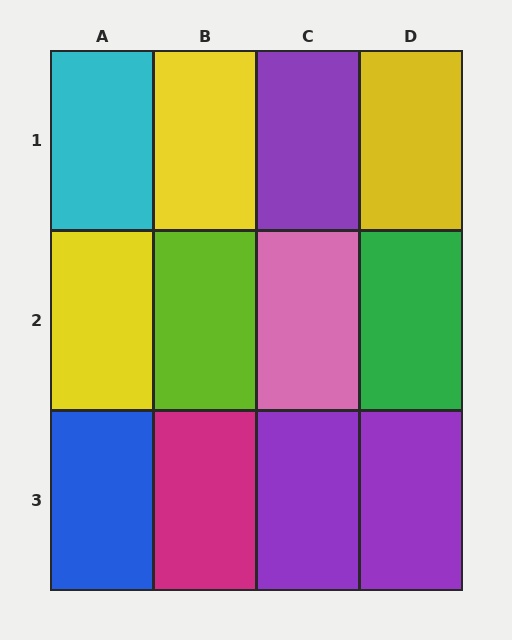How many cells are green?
1 cell is green.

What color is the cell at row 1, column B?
Yellow.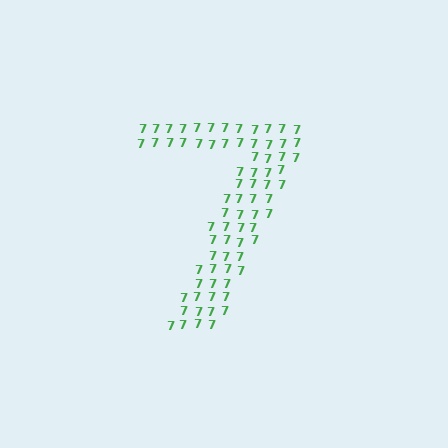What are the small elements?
The small elements are digit 7's.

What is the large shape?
The large shape is the digit 7.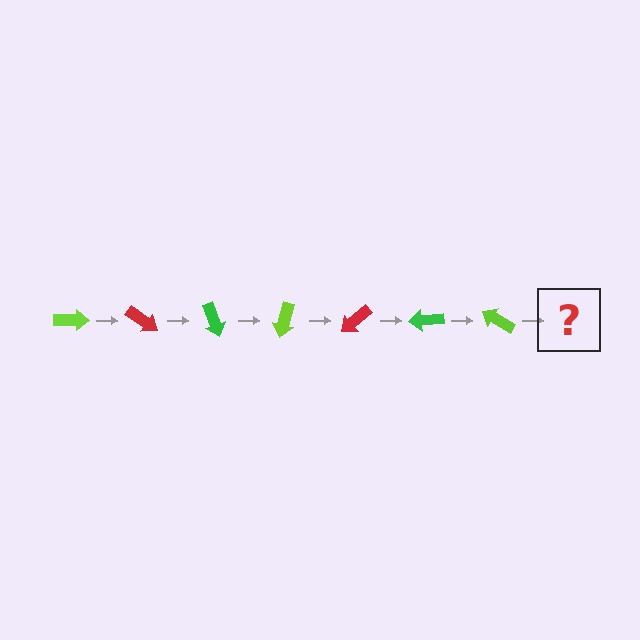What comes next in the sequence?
The next element should be a red arrow, rotated 245 degrees from the start.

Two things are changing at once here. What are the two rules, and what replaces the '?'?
The two rules are that it rotates 35 degrees each step and the color cycles through lime, red, and green. The '?' should be a red arrow, rotated 245 degrees from the start.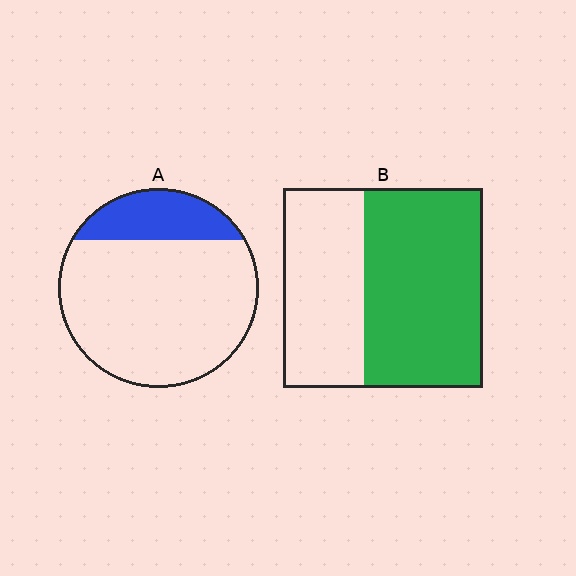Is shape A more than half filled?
No.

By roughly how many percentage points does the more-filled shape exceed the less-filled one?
By roughly 40 percentage points (B over A).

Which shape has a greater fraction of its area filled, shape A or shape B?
Shape B.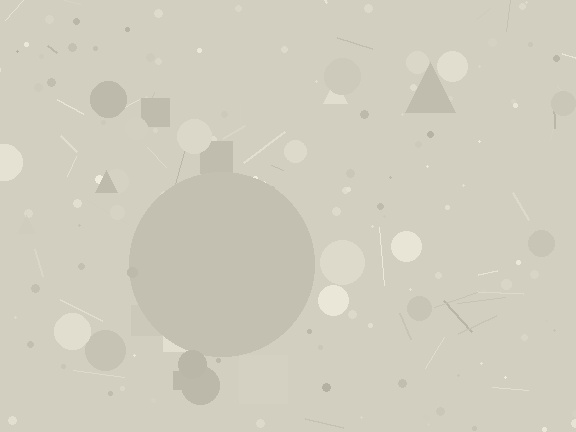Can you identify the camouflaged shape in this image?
The camouflaged shape is a circle.